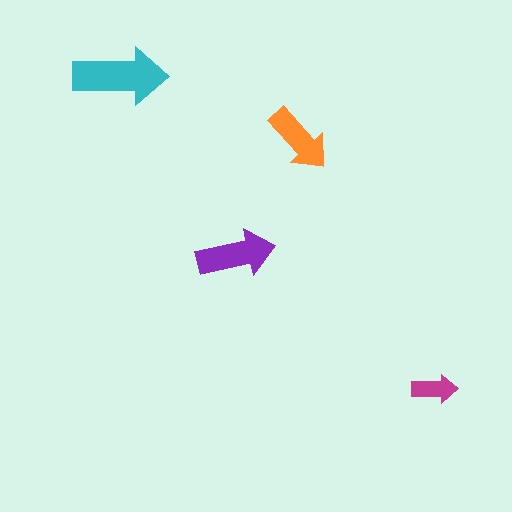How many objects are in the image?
There are 4 objects in the image.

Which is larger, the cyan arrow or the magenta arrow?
The cyan one.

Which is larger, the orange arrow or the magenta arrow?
The orange one.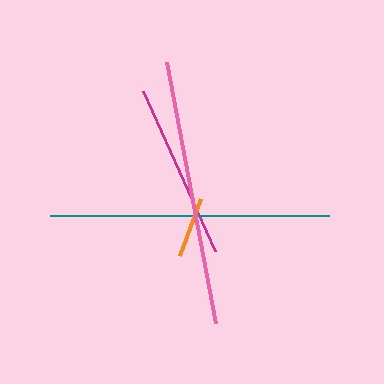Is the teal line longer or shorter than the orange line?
The teal line is longer than the orange line.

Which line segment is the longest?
The teal line is the longest at approximately 279 pixels.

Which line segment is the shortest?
The orange line is the shortest at approximately 61 pixels.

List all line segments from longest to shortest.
From longest to shortest: teal, pink, magenta, orange.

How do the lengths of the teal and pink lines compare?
The teal and pink lines are approximately the same length.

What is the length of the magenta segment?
The magenta segment is approximately 176 pixels long.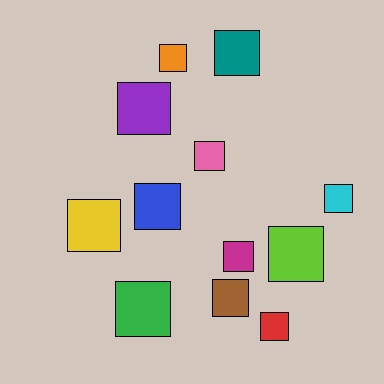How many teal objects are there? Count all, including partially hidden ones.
There is 1 teal object.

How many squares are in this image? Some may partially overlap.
There are 12 squares.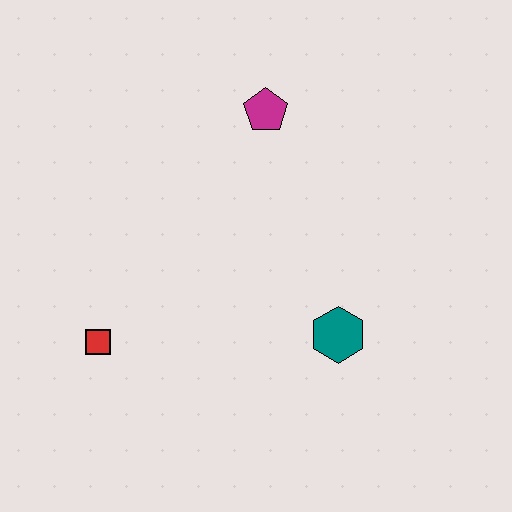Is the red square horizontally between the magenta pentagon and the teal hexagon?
No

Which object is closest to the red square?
The teal hexagon is closest to the red square.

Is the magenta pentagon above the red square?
Yes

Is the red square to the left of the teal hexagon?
Yes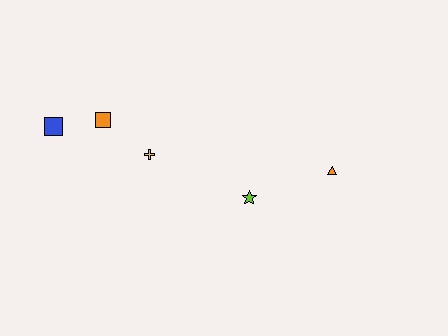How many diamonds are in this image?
There are no diamonds.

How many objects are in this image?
There are 5 objects.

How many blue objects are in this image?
There is 1 blue object.